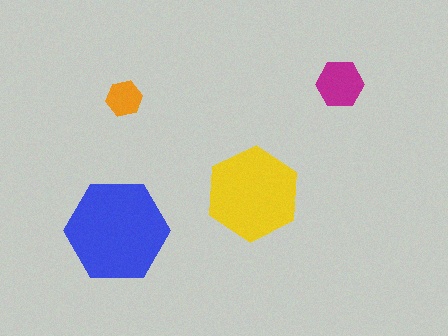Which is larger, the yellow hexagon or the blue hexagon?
The blue one.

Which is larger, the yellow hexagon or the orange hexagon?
The yellow one.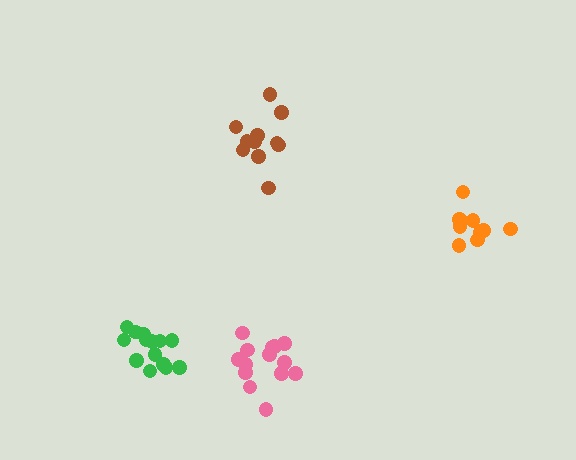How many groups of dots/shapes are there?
There are 4 groups.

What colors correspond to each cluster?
The clusters are colored: green, orange, brown, pink.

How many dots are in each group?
Group 1: 14 dots, Group 2: 10 dots, Group 3: 11 dots, Group 4: 14 dots (49 total).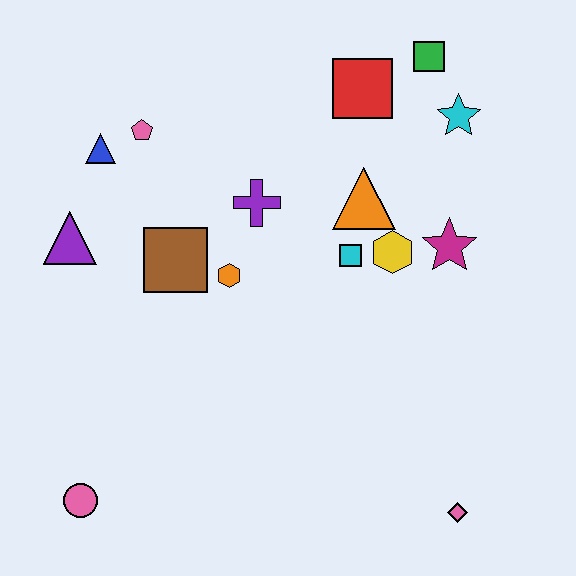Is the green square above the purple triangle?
Yes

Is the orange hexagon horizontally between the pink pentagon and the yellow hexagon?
Yes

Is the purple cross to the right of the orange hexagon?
Yes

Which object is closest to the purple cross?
The orange hexagon is closest to the purple cross.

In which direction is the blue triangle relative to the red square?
The blue triangle is to the left of the red square.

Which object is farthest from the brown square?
The pink diamond is farthest from the brown square.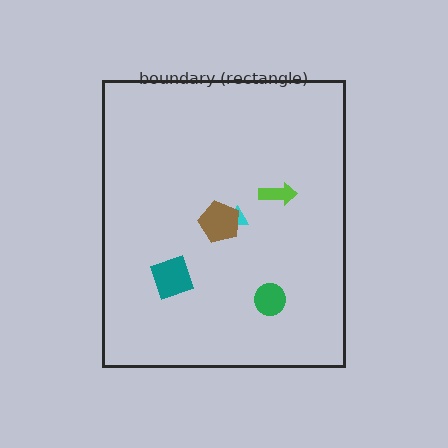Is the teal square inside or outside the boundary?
Inside.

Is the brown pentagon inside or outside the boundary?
Inside.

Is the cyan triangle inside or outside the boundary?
Inside.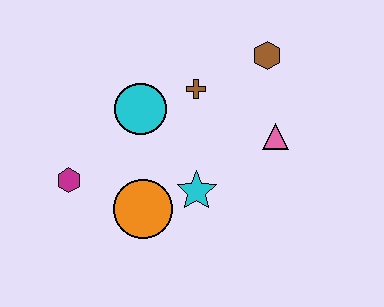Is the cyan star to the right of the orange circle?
Yes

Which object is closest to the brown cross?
The cyan circle is closest to the brown cross.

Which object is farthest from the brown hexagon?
The magenta hexagon is farthest from the brown hexagon.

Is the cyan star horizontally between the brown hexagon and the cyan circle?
Yes